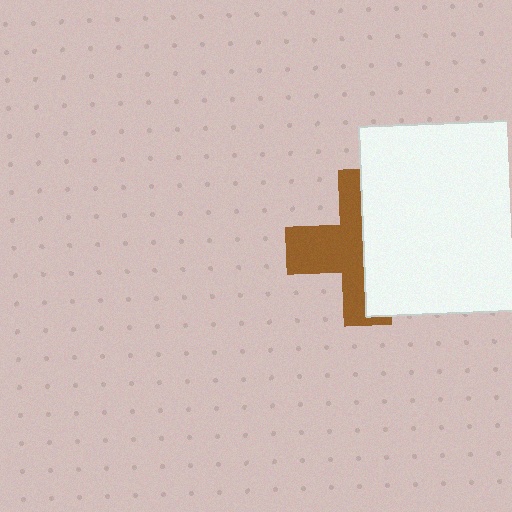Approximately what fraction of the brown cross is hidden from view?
Roughly 50% of the brown cross is hidden behind the white square.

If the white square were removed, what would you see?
You would see the complete brown cross.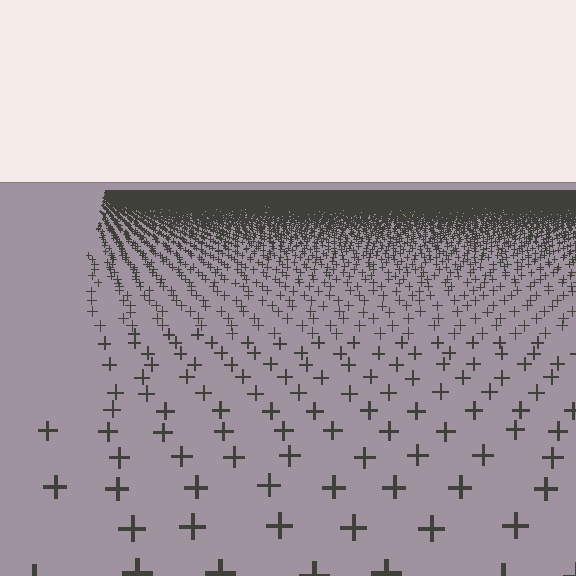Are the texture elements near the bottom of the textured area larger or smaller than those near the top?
Larger. Near the bottom, elements are closer to the viewer and appear at a bigger on-screen size.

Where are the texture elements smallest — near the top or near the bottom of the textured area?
Near the top.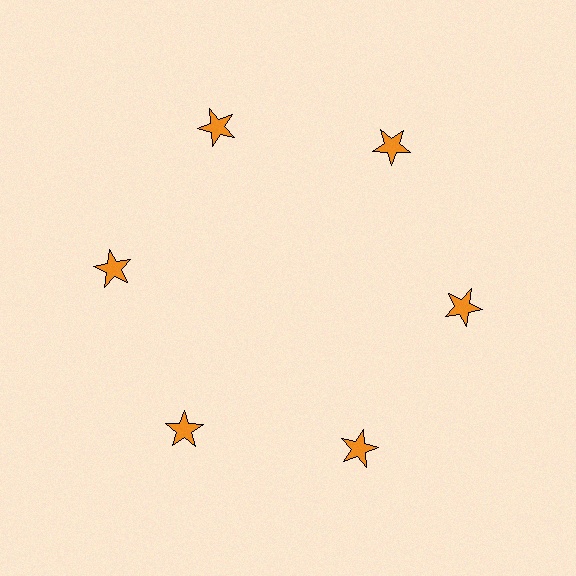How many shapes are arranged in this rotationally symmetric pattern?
There are 6 shapes, arranged in 6 groups of 1.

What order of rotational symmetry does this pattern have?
This pattern has 6-fold rotational symmetry.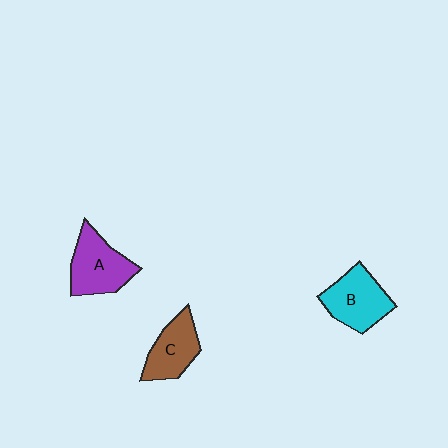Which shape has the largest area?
Shape A (purple).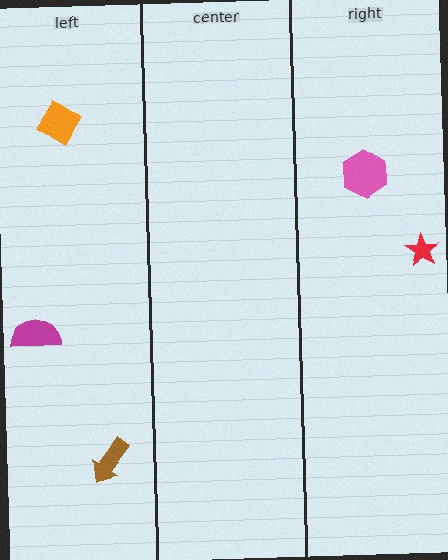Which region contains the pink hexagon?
The right region.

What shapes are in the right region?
The red star, the pink hexagon.